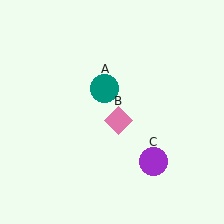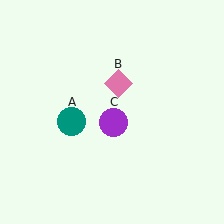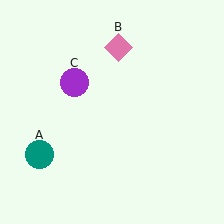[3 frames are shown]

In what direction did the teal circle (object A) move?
The teal circle (object A) moved down and to the left.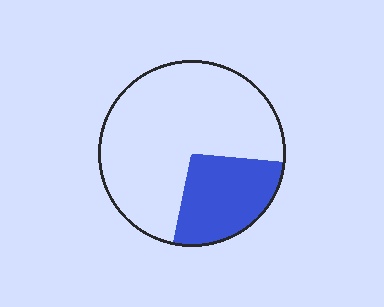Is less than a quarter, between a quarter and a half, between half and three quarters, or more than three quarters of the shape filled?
Between a quarter and a half.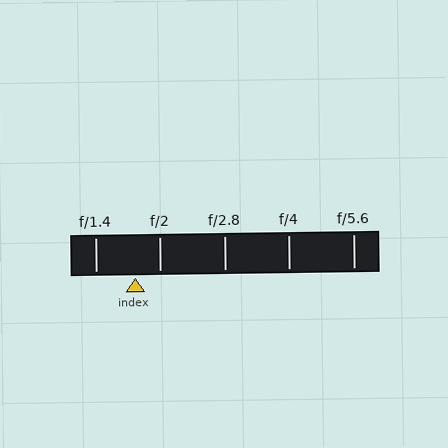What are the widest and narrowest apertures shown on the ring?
The widest aperture shown is f/1.4 and the narrowest is f/5.6.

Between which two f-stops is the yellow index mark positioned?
The index mark is between f/1.4 and f/2.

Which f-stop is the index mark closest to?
The index mark is closest to f/2.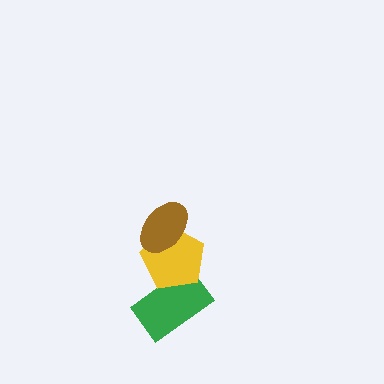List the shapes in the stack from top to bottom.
From top to bottom: the brown ellipse, the yellow pentagon, the green rectangle.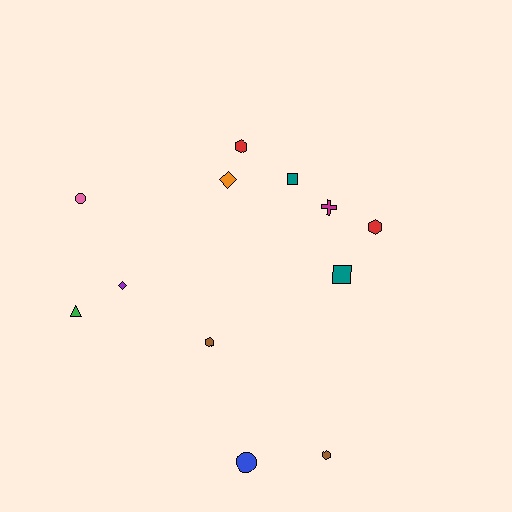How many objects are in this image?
There are 12 objects.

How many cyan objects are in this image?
There are no cyan objects.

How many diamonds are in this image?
There are 2 diamonds.